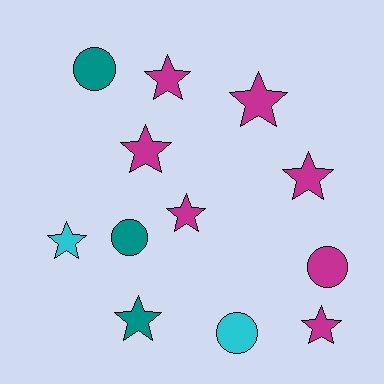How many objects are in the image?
There are 12 objects.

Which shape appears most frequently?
Star, with 8 objects.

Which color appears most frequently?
Magenta, with 7 objects.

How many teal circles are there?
There are 2 teal circles.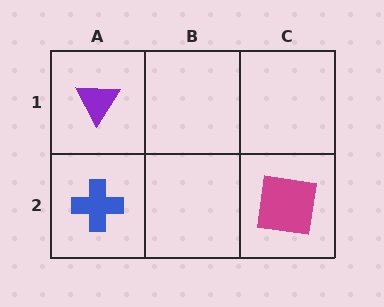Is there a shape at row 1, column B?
No, that cell is empty.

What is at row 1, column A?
A purple triangle.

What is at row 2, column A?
A blue cross.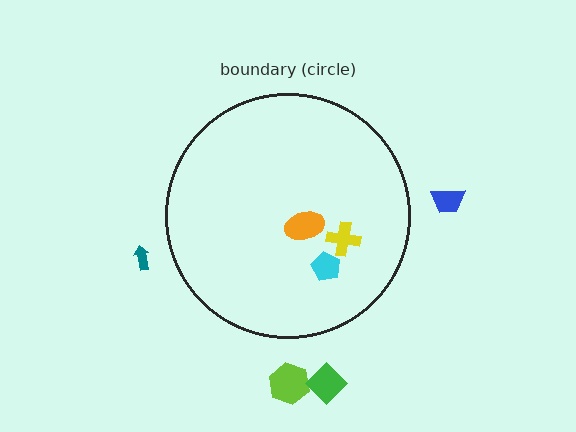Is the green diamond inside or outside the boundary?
Outside.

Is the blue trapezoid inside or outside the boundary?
Outside.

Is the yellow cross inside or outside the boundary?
Inside.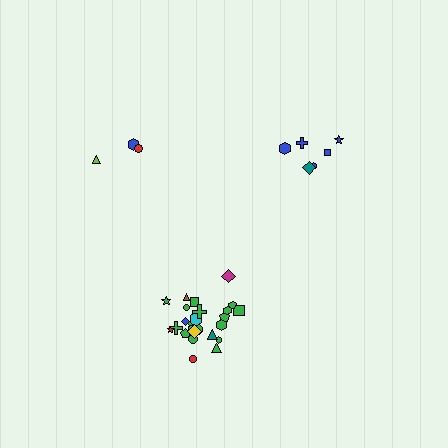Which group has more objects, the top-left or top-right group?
The top-right group.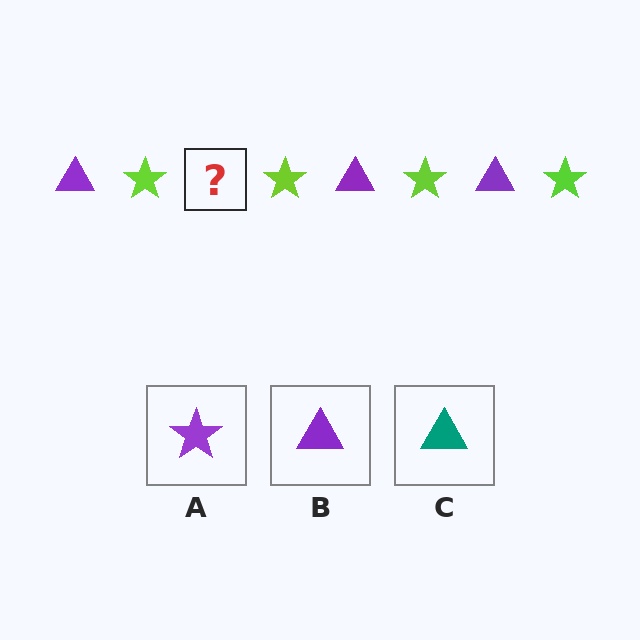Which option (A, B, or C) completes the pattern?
B.